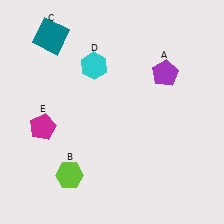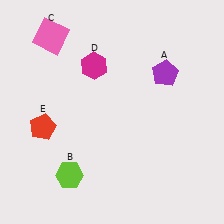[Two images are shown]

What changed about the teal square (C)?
In Image 1, C is teal. In Image 2, it changed to pink.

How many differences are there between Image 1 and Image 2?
There are 3 differences between the two images.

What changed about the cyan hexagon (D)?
In Image 1, D is cyan. In Image 2, it changed to magenta.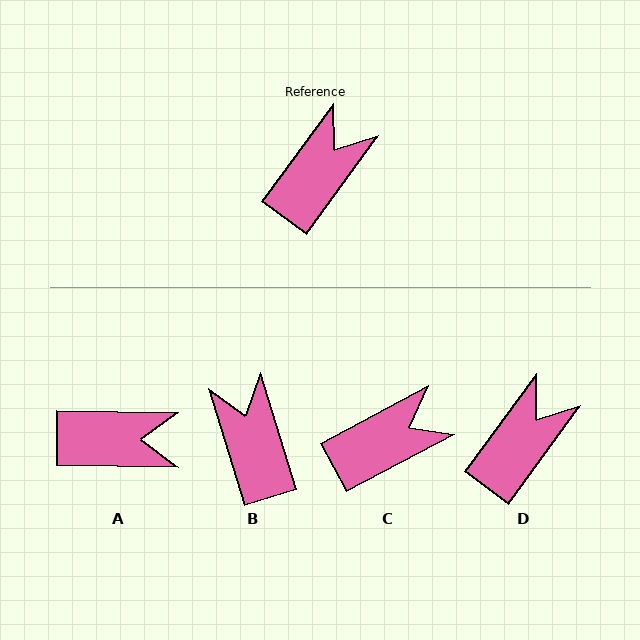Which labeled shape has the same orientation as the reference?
D.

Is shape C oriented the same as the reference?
No, it is off by about 26 degrees.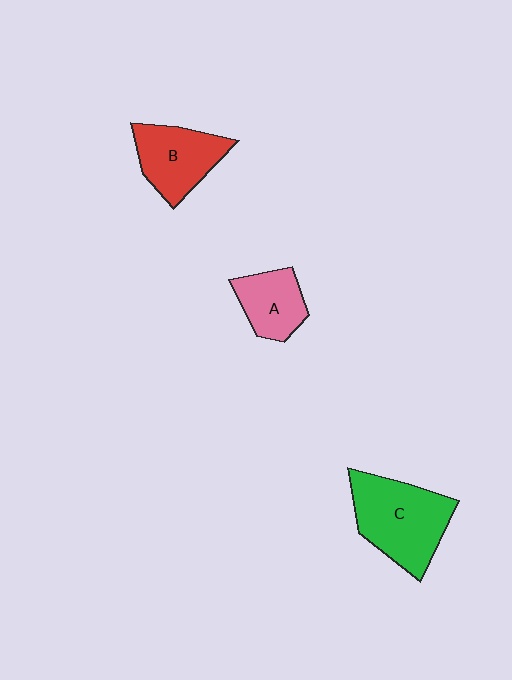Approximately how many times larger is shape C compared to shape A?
Approximately 1.8 times.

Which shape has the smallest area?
Shape A (pink).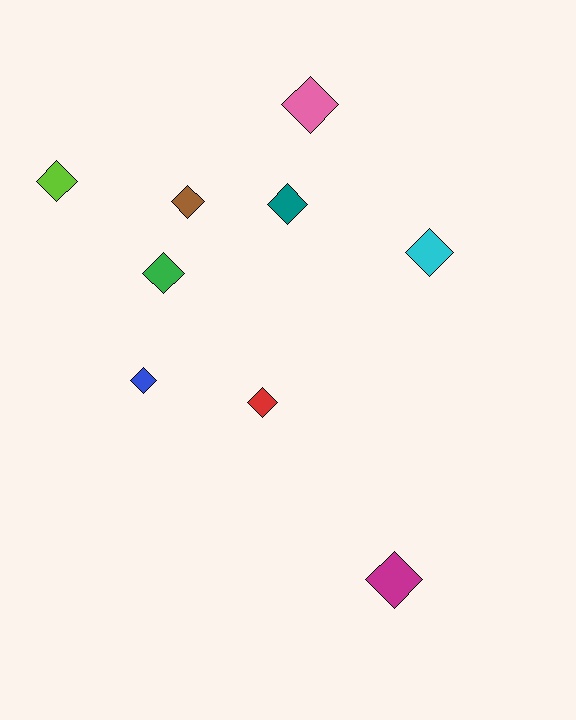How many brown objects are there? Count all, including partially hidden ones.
There is 1 brown object.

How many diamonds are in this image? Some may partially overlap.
There are 9 diamonds.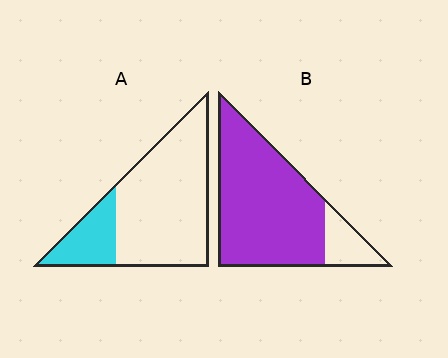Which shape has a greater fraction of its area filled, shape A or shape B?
Shape B.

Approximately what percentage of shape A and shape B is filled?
A is approximately 20% and B is approximately 85%.